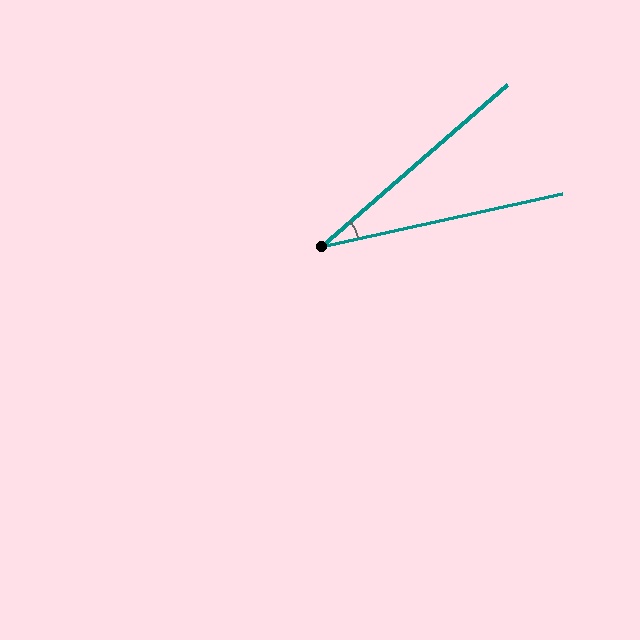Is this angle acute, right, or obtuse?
It is acute.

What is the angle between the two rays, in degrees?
Approximately 29 degrees.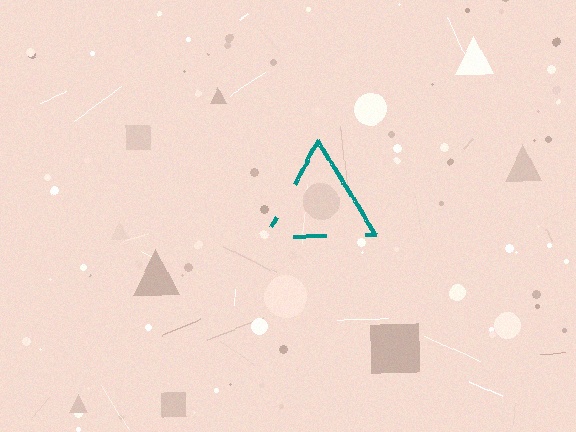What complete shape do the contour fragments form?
The contour fragments form a triangle.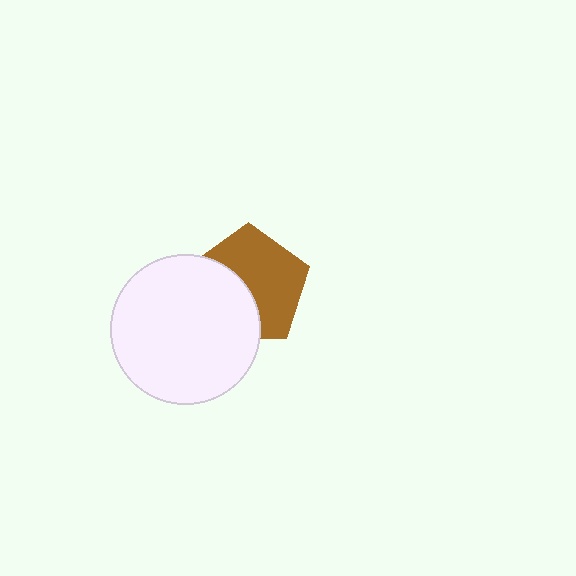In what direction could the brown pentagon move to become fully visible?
The brown pentagon could move toward the upper-right. That would shift it out from behind the white circle entirely.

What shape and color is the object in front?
The object in front is a white circle.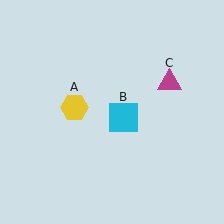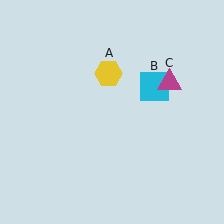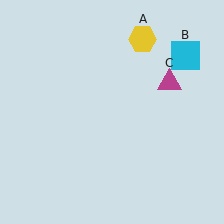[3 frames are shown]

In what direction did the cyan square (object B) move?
The cyan square (object B) moved up and to the right.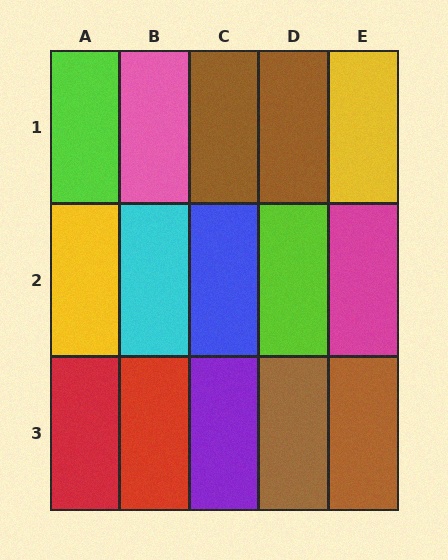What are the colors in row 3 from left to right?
Red, red, purple, brown, brown.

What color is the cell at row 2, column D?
Lime.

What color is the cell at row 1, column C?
Brown.